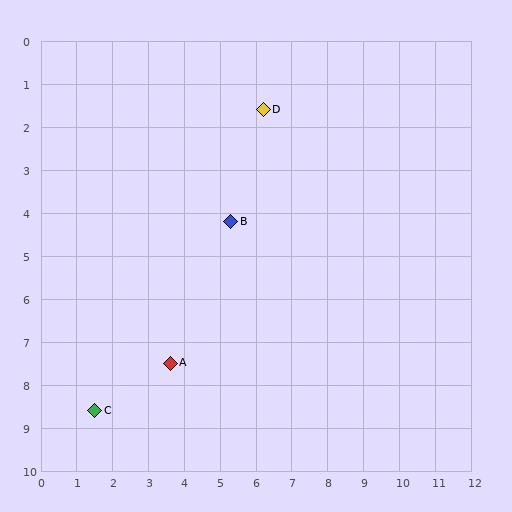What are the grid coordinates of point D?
Point D is at approximately (6.2, 1.6).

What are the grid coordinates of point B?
Point B is at approximately (5.3, 4.2).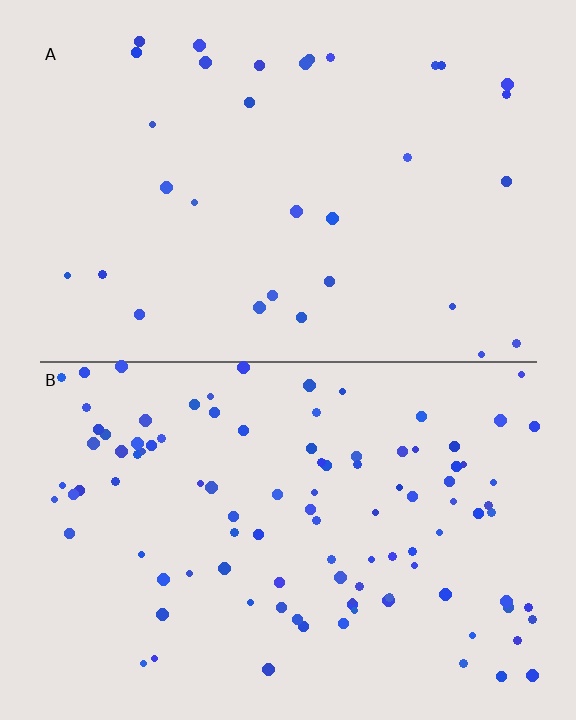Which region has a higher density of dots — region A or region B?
B (the bottom).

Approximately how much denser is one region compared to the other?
Approximately 3.3× — region B over region A.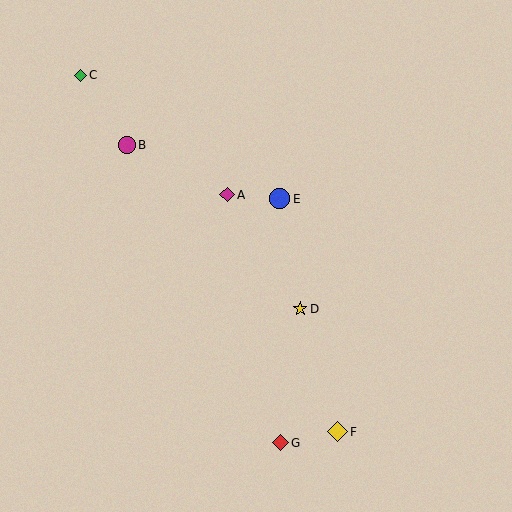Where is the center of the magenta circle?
The center of the magenta circle is at (127, 145).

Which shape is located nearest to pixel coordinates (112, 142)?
The magenta circle (labeled B) at (127, 145) is nearest to that location.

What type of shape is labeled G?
Shape G is a red diamond.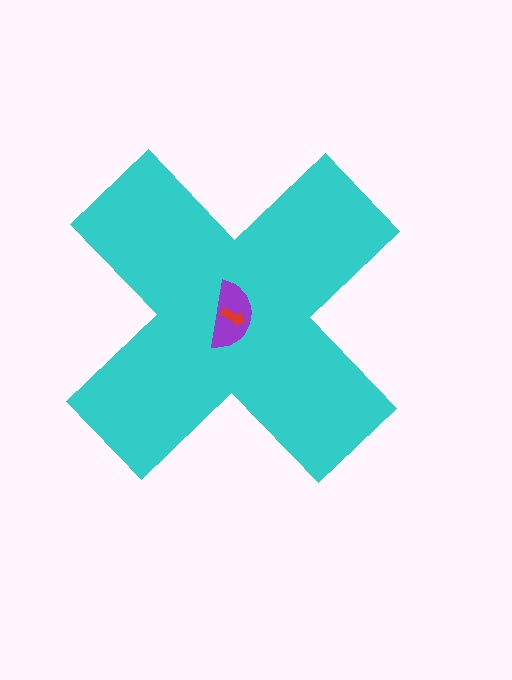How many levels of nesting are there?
3.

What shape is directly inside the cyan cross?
The purple semicircle.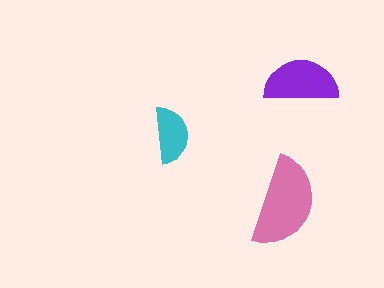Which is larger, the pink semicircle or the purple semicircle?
The pink one.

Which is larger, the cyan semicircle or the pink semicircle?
The pink one.